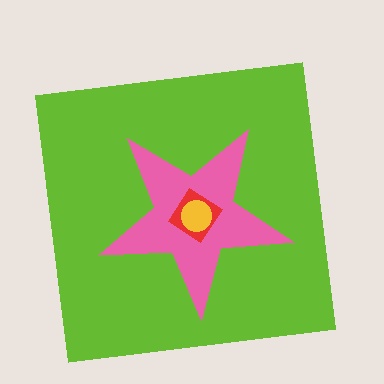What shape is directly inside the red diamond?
The yellow circle.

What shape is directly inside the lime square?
The pink star.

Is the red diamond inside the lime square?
Yes.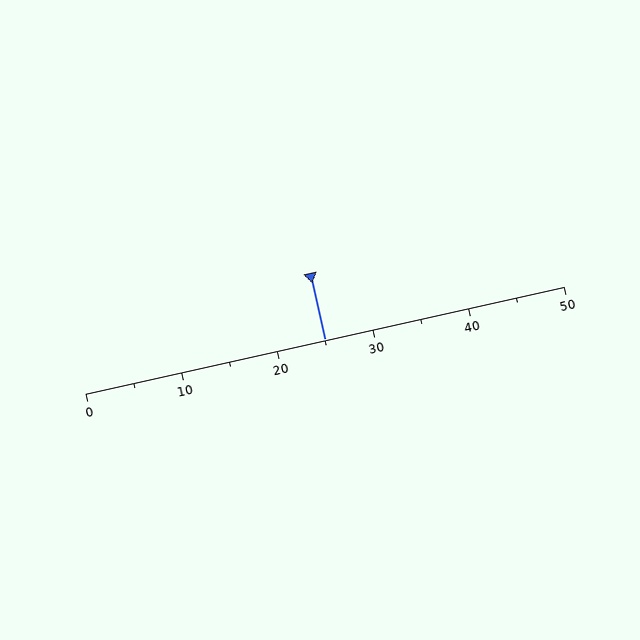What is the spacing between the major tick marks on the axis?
The major ticks are spaced 10 apart.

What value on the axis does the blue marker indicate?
The marker indicates approximately 25.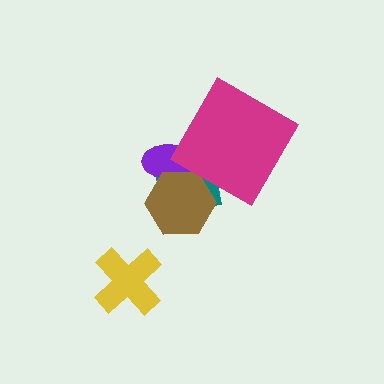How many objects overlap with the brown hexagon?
2 objects overlap with the brown hexagon.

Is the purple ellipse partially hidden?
Yes, it is partially covered by another shape.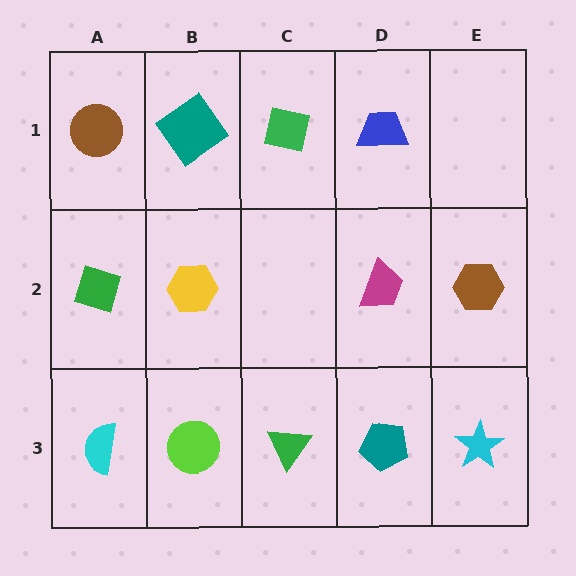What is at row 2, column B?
A yellow hexagon.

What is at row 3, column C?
A green triangle.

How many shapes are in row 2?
4 shapes.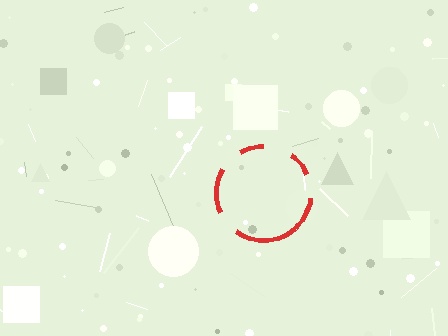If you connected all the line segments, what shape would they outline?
They would outline a circle.